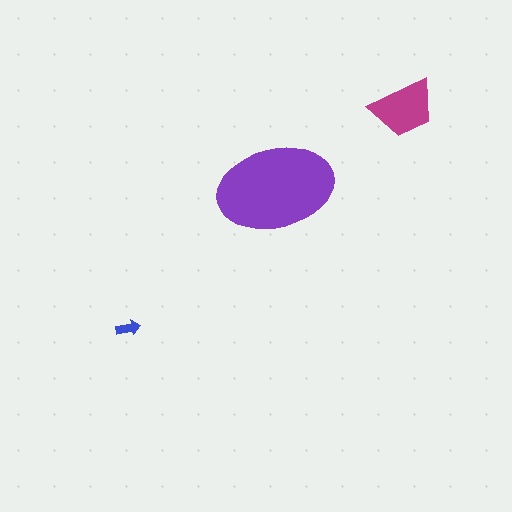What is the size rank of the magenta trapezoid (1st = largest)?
2nd.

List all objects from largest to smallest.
The purple ellipse, the magenta trapezoid, the blue arrow.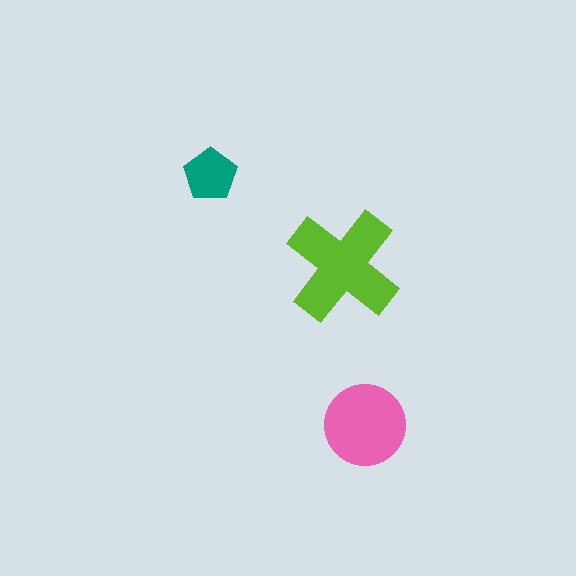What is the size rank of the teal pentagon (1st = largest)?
3rd.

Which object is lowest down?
The pink circle is bottommost.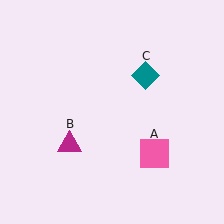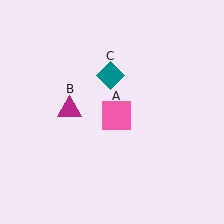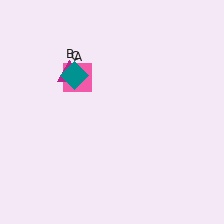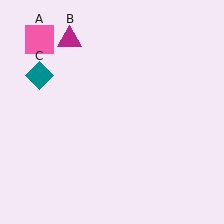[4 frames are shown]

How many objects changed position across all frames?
3 objects changed position: pink square (object A), magenta triangle (object B), teal diamond (object C).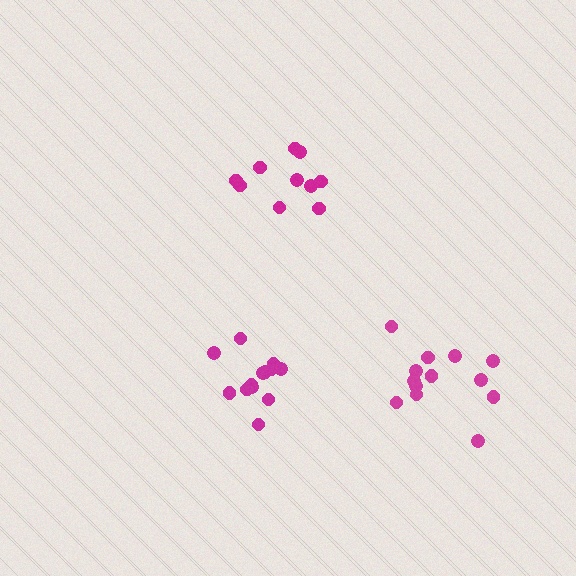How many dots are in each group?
Group 1: 10 dots, Group 2: 13 dots, Group 3: 13 dots (36 total).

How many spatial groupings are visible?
There are 3 spatial groupings.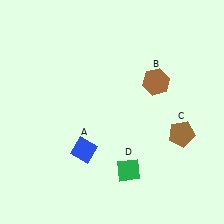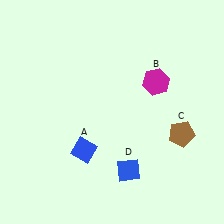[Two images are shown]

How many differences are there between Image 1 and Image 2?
There are 2 differences between the two images.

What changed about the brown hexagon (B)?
In Image 1, B is brown. In Image 2, it changed to magenta.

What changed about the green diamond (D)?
In Image 1, D is green. In Image 2, it changed to blue.